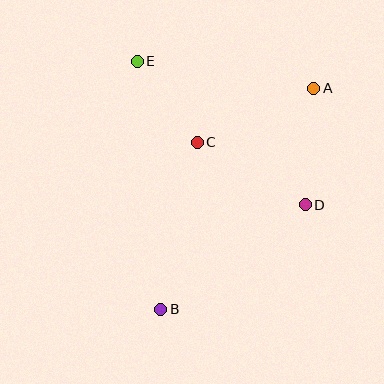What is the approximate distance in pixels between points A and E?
The distance between A and E is approximately 179 pixels.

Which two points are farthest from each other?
Points A and B are farthest from each other.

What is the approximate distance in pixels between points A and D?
The distance between A and D is approximately 117 pixels.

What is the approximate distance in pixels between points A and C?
The distance between A and C is approximately 128 pixels.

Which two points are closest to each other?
Points C and E are closest to each other.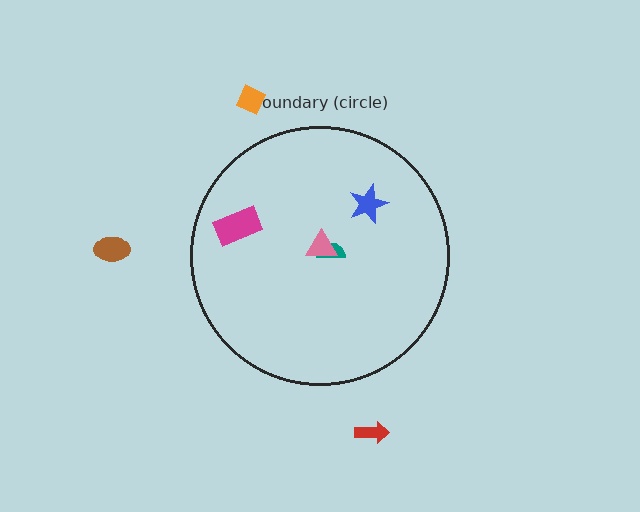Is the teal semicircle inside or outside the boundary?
Inside.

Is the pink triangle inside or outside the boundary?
Inside.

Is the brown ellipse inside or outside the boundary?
Outside.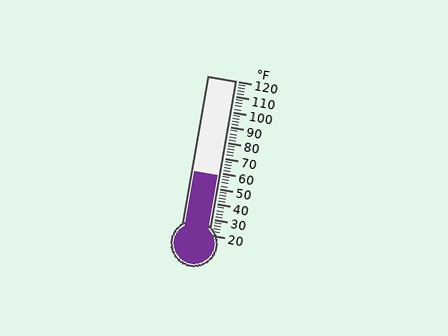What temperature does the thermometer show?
The thermometer shows approximately 58°F.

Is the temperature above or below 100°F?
The temperature is below 100°F.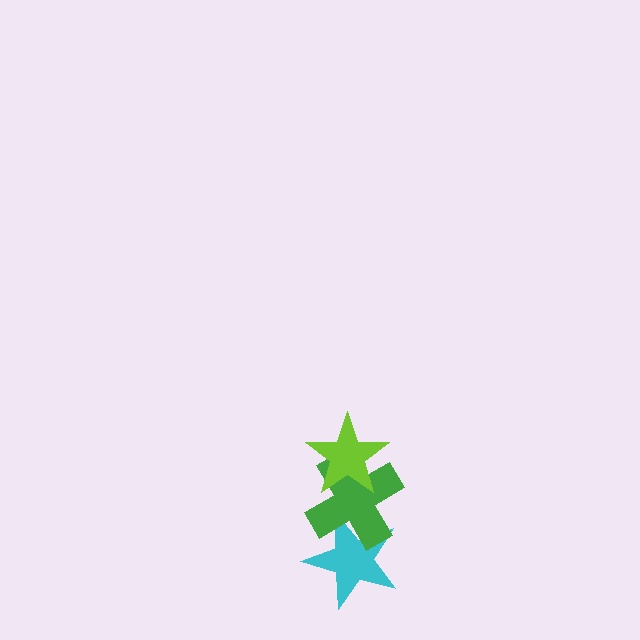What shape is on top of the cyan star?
The green cross is on top of the cyan star.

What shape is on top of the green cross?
The lime star is on top of the green cross.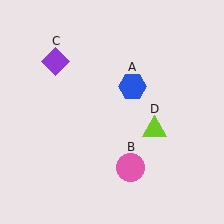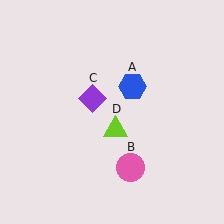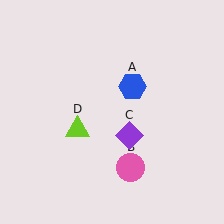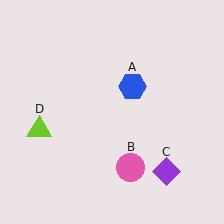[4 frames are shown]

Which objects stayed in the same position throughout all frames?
Blue hexagon (object A) and pink circle (object B) remained stationary.